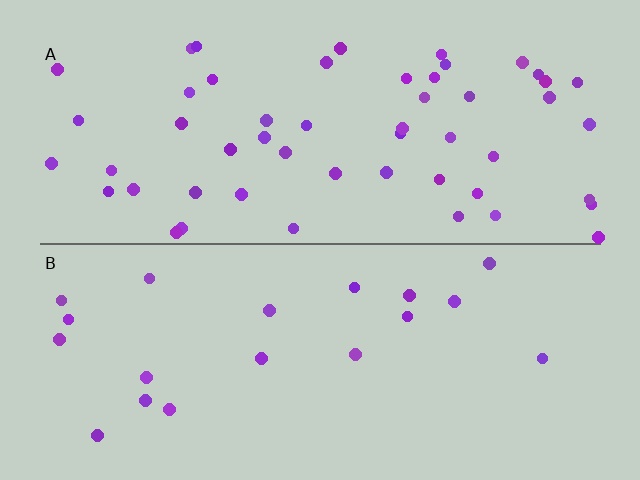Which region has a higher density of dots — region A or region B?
A (the top).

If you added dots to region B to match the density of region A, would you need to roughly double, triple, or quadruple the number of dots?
Approximately triple.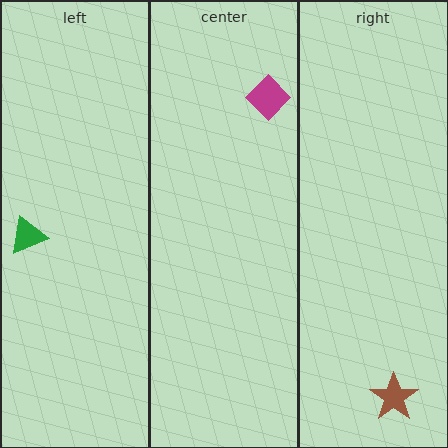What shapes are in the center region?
The magenta diamond.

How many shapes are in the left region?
1.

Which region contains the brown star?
The right region.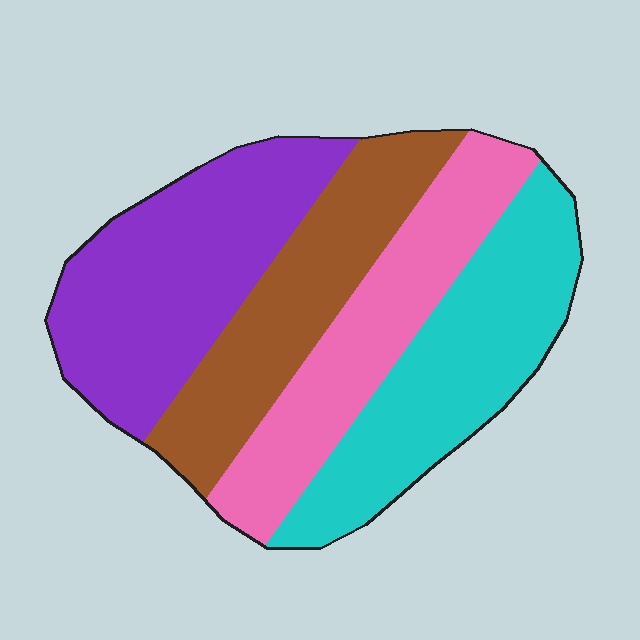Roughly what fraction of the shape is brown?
Brown covers about 20% of the shape.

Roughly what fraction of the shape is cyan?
Cyan takes up about one quarter (1/4) of the shape.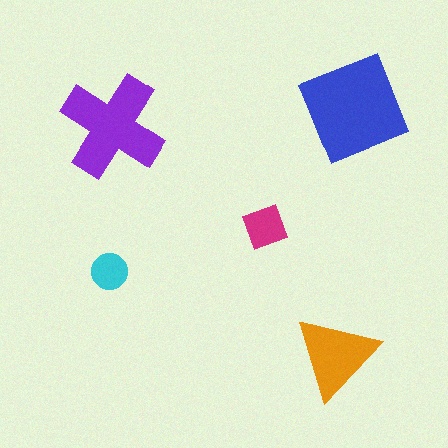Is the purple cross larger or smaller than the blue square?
Smaller.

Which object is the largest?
The blue square.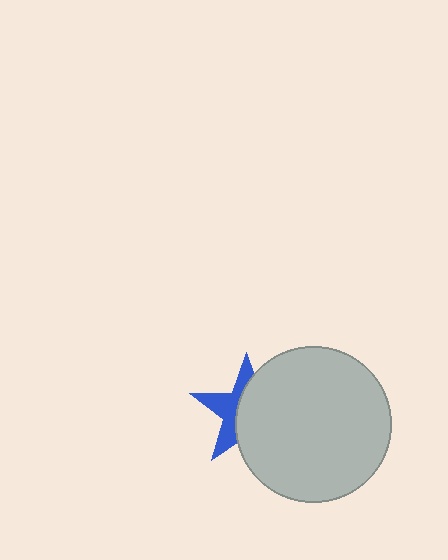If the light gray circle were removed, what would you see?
You would see the complete blue star.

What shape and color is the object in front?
The object in front is a light gray circle.